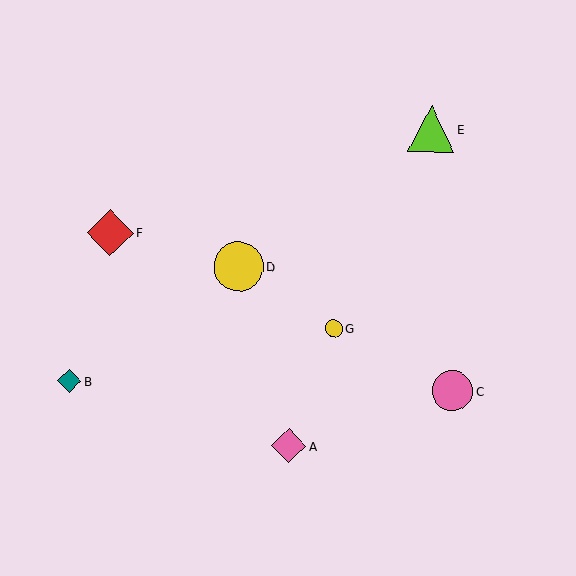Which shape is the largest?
The yellow circle (labeled D) is the largest.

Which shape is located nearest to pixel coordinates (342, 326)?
The yellow circle (labeled G) at (333, 329) is nearest to that location.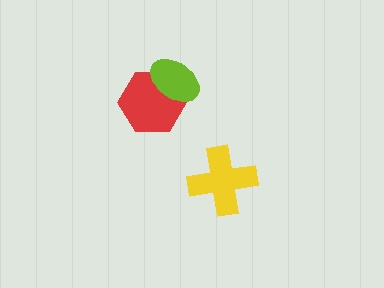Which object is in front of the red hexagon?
The lime ellipse is in front of the red hexagon.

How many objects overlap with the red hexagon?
1 object overlaps with the red hexagon.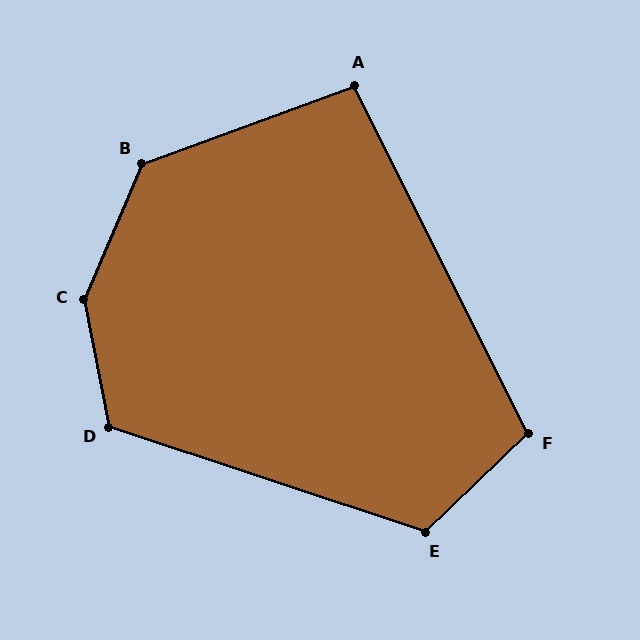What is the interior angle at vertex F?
Approximately 107 degrees (obtuse).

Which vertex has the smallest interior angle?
A, at approximately 96 degrees.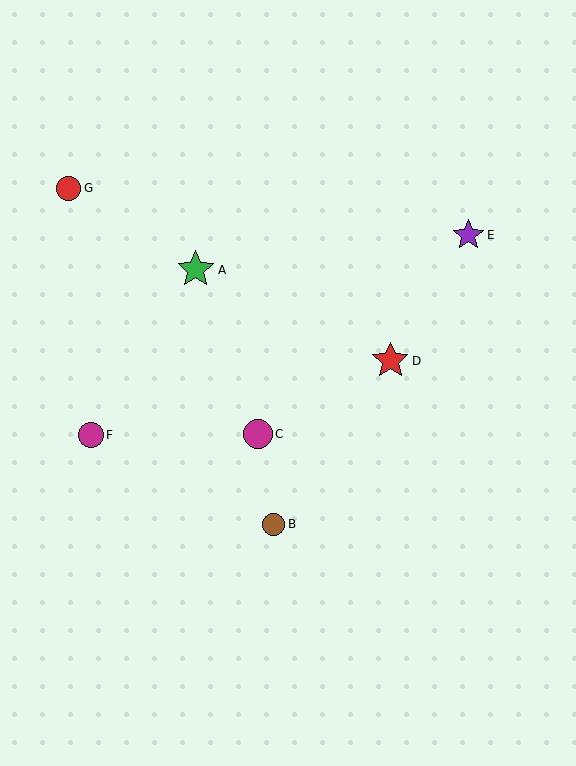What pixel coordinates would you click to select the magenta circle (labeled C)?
Click at (258, 434) to select the magenta circle C.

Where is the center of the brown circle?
The center of the brown circle is at (274, 524).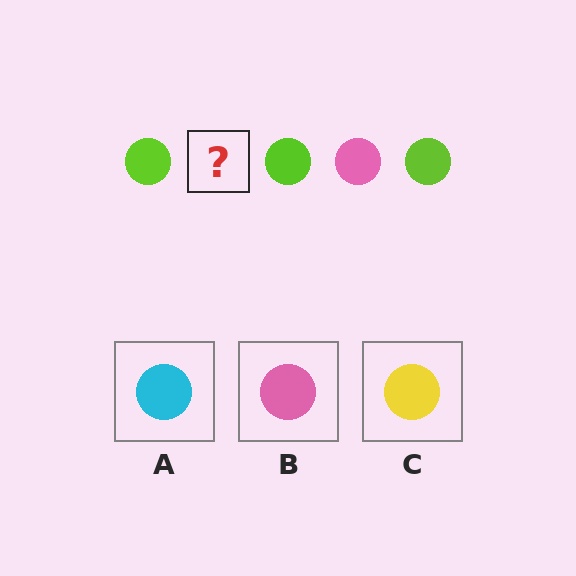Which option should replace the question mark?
Option B.